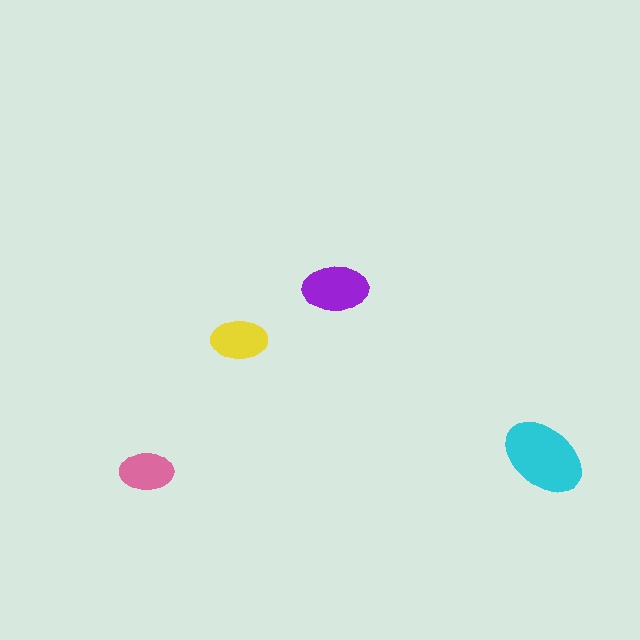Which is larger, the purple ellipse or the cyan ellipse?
The cyan one.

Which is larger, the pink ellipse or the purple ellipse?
The purple one.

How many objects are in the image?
There are 4 objects in the image.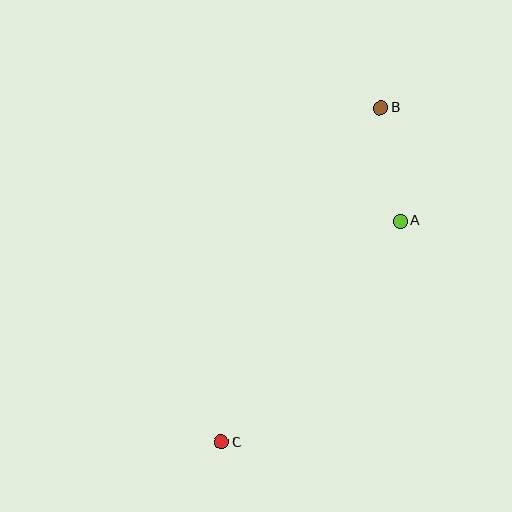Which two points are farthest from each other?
Points B and C are farthest from each other.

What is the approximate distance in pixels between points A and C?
The distance between A and C is approximately 284 pixels.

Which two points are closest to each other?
Points A and B are closest to each other.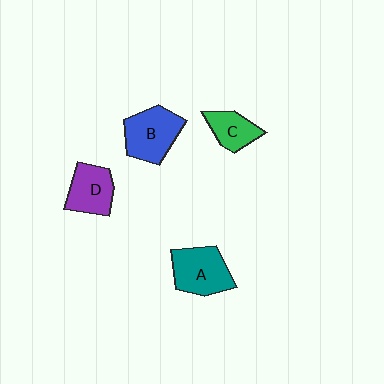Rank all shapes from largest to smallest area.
From largest to smallest: B (blue), A (teal), D (purple), C (green).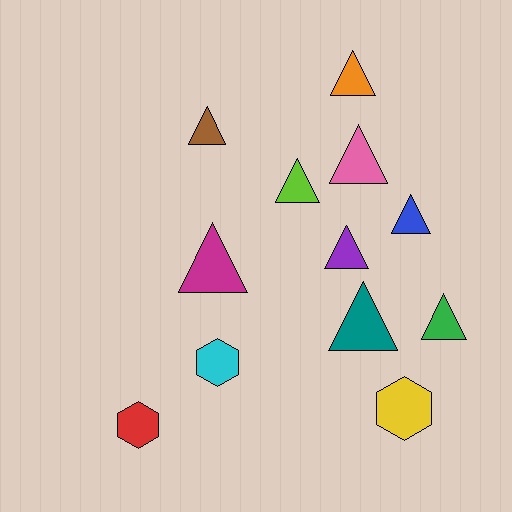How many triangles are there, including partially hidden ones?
There are 9 triangles.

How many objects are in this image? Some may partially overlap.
There are 12 objects.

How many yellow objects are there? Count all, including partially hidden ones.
There is 1 yellow object.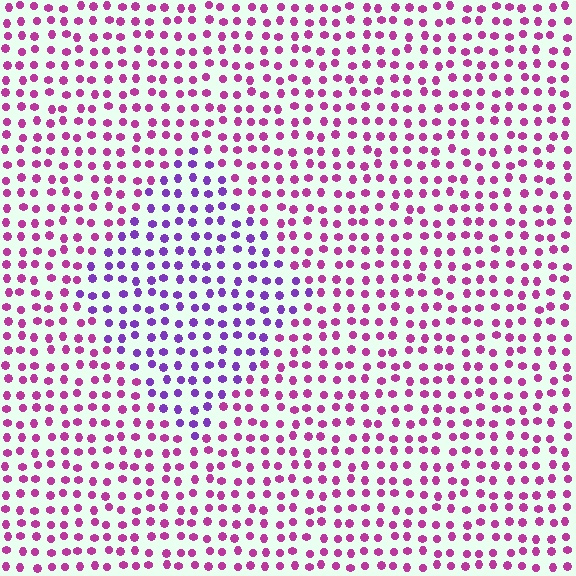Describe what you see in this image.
The image is filled with small magenta elements in a uniform arrangement. A diamond-shaped region is visible where the elements are tinted to a slightly different hue, forming a subtle color boundary.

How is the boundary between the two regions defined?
The boundary is defined purely by a slight shift in hue (about 42 degrees). Spacing, size, and orientation are identical on both sides.